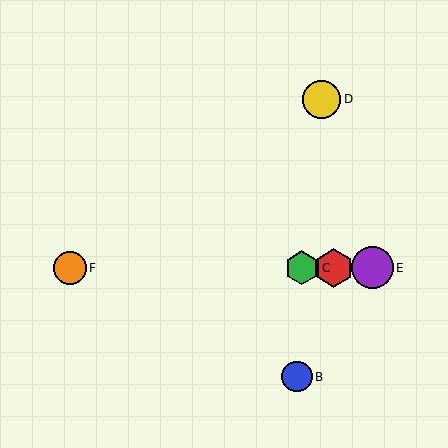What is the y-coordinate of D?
Object D is at y≈99.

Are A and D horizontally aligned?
No, A is at y≈268 and D is at y≈99.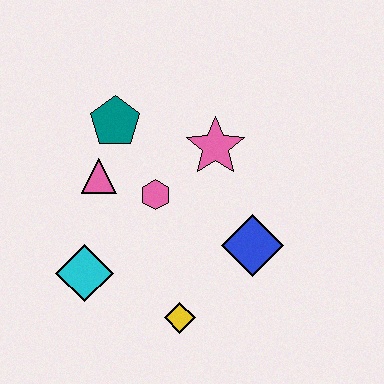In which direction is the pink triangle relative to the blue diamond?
The pink triangle is to the left of the blue diamond.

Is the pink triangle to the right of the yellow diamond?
No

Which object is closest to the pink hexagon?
The pink triangle is closest to the pink hexagon.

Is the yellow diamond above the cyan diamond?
No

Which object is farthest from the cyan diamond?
The pink star is farthest from the cyan diamond.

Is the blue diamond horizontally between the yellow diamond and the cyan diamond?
No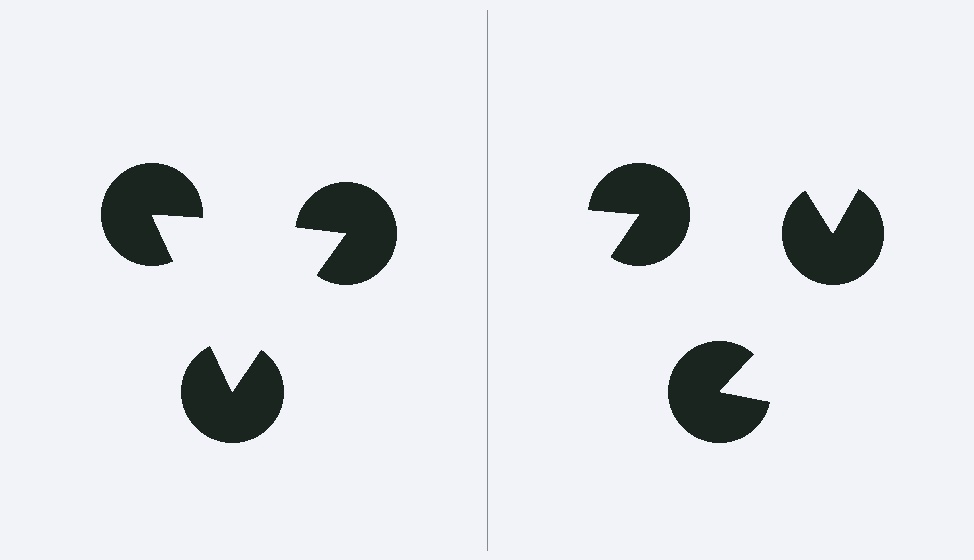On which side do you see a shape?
An illusory triangle appears on the left side. On the right side the wedge cuts are rotated, so no coherent shape forms.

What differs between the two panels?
The pac-man discs are positioned identically on both sides; only the wedge orientations differ. On the left they align to a triangle; on the right they are misaligned.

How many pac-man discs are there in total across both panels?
6 — 3 on each side.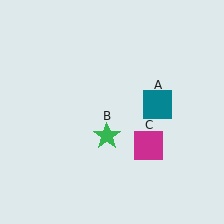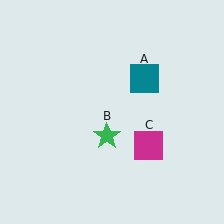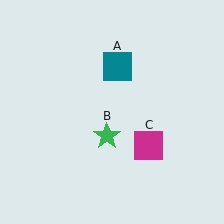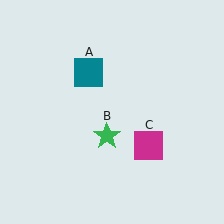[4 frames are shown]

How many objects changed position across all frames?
1 object changed position: teal square (object A).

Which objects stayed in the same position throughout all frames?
Green star (object B) and magenta square (object C) remained stationary.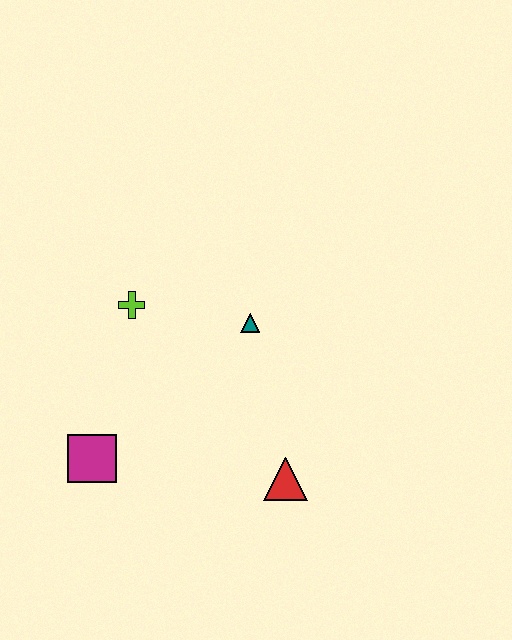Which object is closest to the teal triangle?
The lime cross is closest to the teal triangle.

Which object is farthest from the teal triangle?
The magenta square is farthest from the teal triangle.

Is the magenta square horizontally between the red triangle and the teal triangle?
No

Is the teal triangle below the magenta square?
No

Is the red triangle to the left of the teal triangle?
No